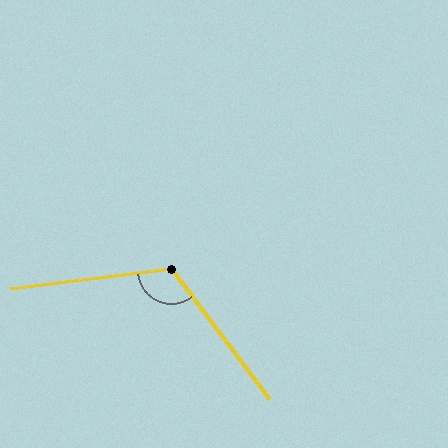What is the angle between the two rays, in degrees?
Approximately 120 degrees.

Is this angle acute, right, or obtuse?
It is obtuse.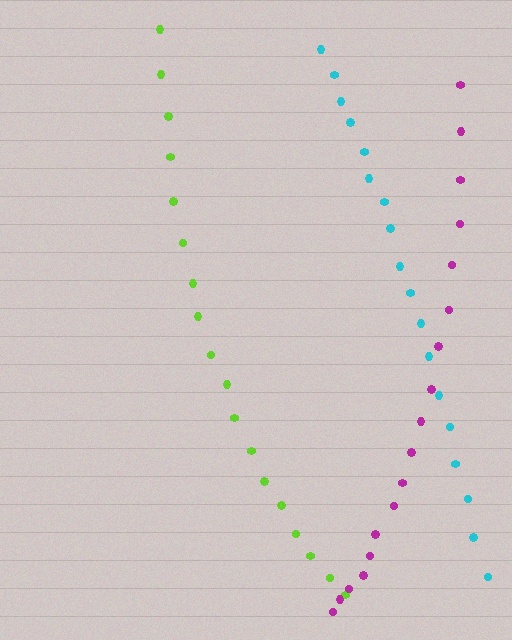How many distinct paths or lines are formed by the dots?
There are 3 distinct paths.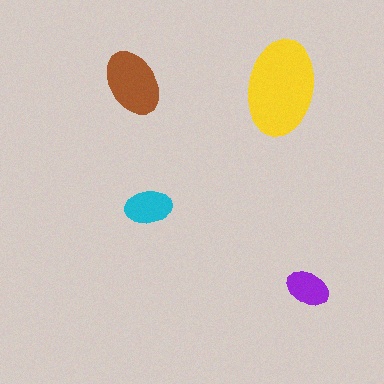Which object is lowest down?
The purple ellipse is bottommost.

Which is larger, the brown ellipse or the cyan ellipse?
The brown one.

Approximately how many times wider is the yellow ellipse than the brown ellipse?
About 1.5 times wider.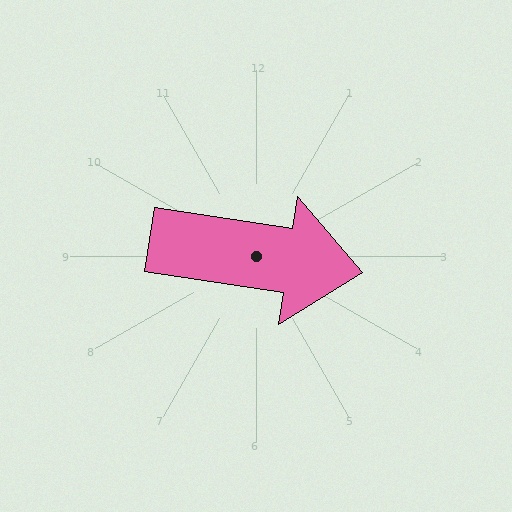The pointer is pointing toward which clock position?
Roughly 3 o'clock.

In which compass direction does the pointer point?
East.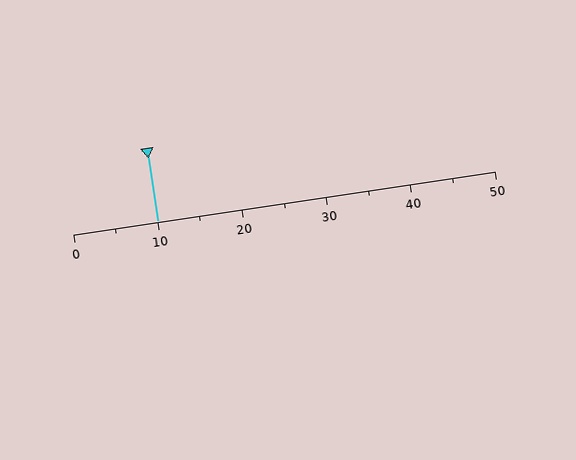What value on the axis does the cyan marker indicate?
The marker indicates approximately 10.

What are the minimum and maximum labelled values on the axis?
The axis runs from 0 to 50.